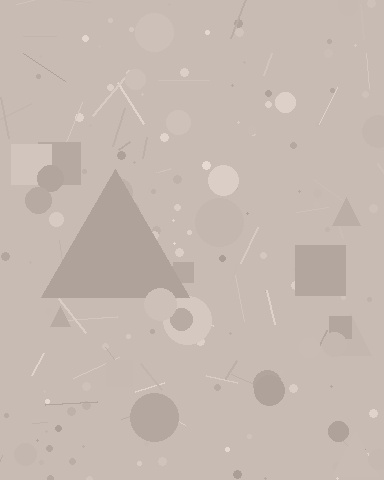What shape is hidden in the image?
A triangle is hidden in the image.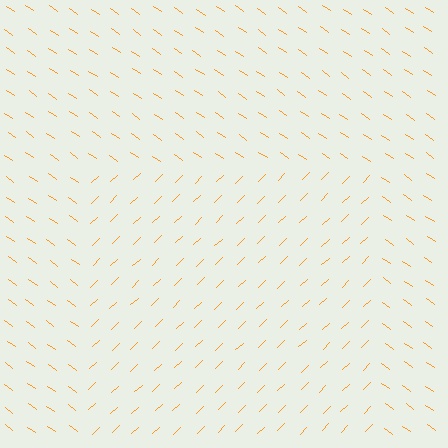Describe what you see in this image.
The image is filled with small orange line segments. A rectangle region in the image has lines oriented differently from the surrounding lines, creating a visible texture boundary.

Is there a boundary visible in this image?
Yes, there is a texture boundary formed by a change in line orientation.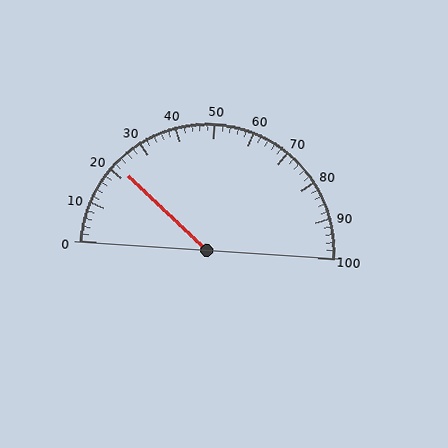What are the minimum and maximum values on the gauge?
The gauge ranges from 0 to 100.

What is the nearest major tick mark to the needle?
The nearest major tick mark is 20.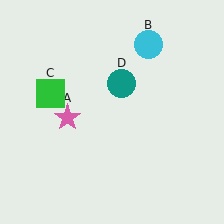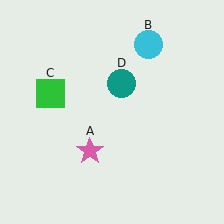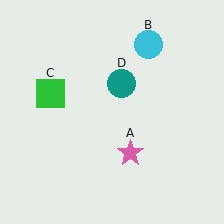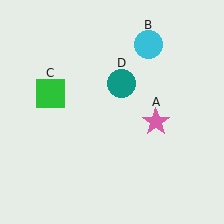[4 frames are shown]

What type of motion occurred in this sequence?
The pink star (object A) rotated counterclockwise around the center of the scene.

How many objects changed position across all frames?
1 object changed position: pink star (object A).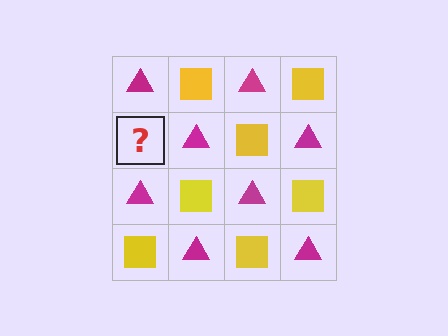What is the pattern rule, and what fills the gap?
The rule is that it alternates magenta triangle and yellow square in a checkerboard pattern. The gap should be filled with a yellow square.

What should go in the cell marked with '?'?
The missing cell should contain a yellow square.